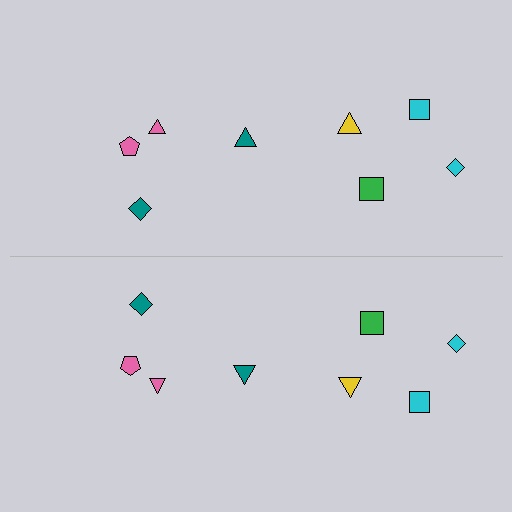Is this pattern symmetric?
Yes, this pattern has bilateral (reflection) symmetry.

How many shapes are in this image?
There are 16 shapes in this image.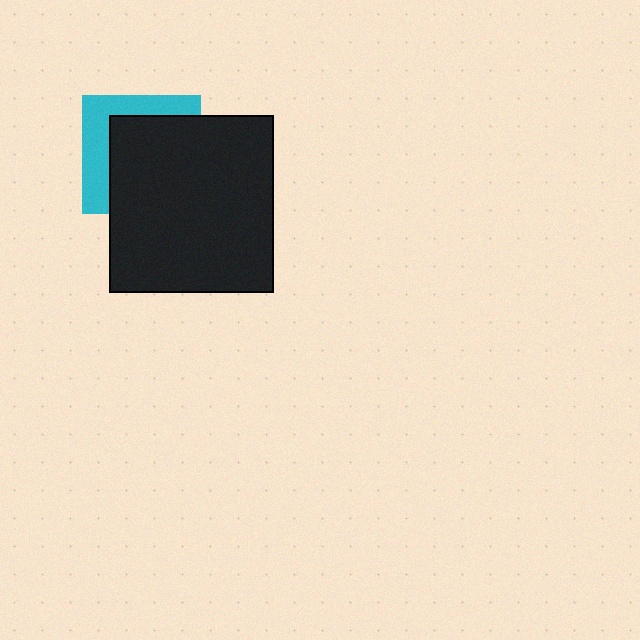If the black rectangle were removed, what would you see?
You would see the complete cyan square.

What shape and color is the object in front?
The object in front is a black rectangle.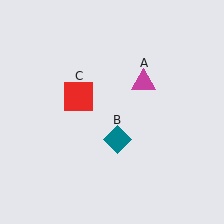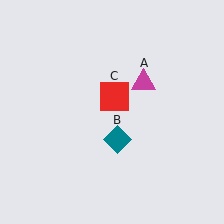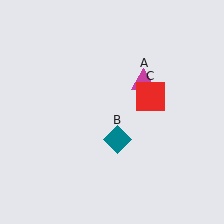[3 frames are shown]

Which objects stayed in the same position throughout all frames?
Magenta triangle (object A) and teal diamond (object B) remained stationary.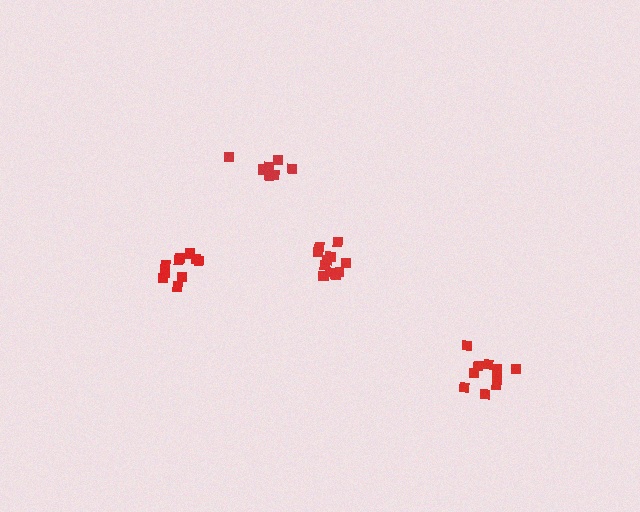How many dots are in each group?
Group 1: 7 dots, Group 2: 10 dots, Group 3: 11 dots, Group 4: 10 dots (38 total).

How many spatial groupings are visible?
There are 4 spatial groupings.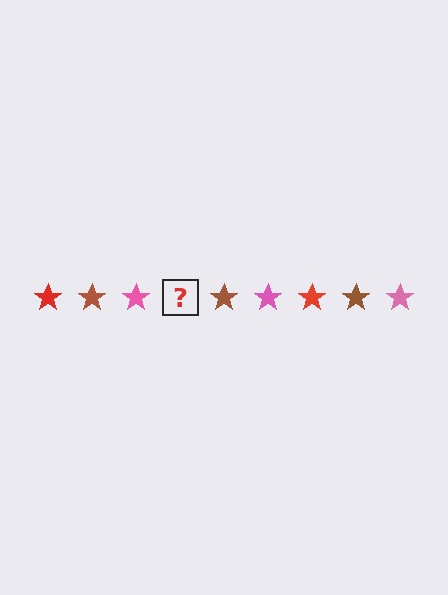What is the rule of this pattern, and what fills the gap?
The rule is that the pattern cycles through red, brown, pink stars. The gap should be filled with a red star.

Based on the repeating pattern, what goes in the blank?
The blank should be a red star.